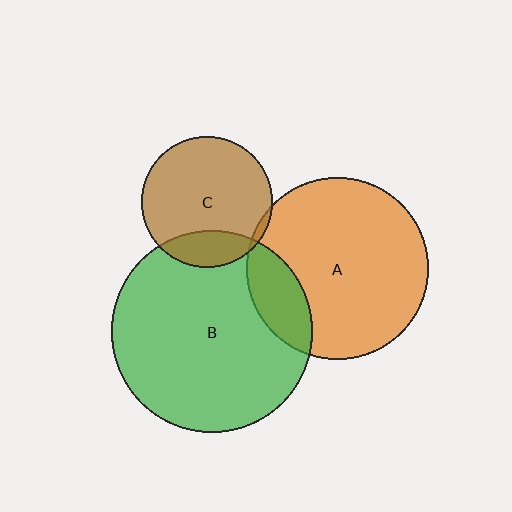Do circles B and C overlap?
Yes.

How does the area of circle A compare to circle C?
Approximately 1.9 times.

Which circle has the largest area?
Circle B (green).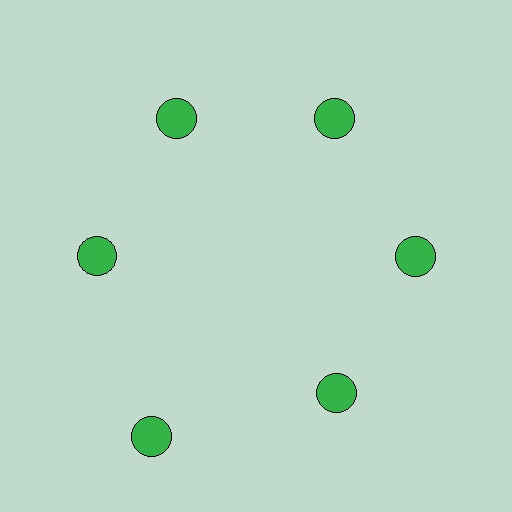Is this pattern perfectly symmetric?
No. The 6 green circles are arranged in a ring, but one element near the 7 o'clock position is pushed outward from the center, breaking the 6-fold rotational symmetry.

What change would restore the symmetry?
The symmetry would be restored by moving it inward, back onto the ring so that all 6 circles sit at equal angles and equal distance from the center.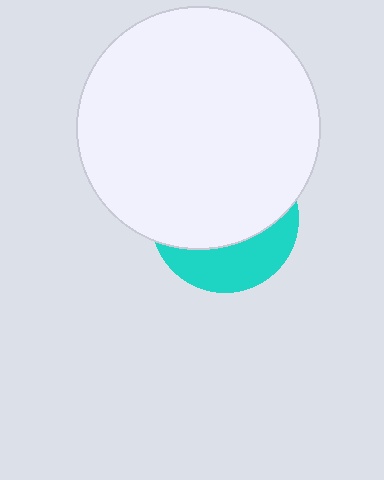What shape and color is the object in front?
The object in front is a white circle.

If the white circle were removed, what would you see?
You would see the complete cyan circle.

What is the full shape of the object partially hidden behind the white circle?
The partially hidden object is a cyan circle.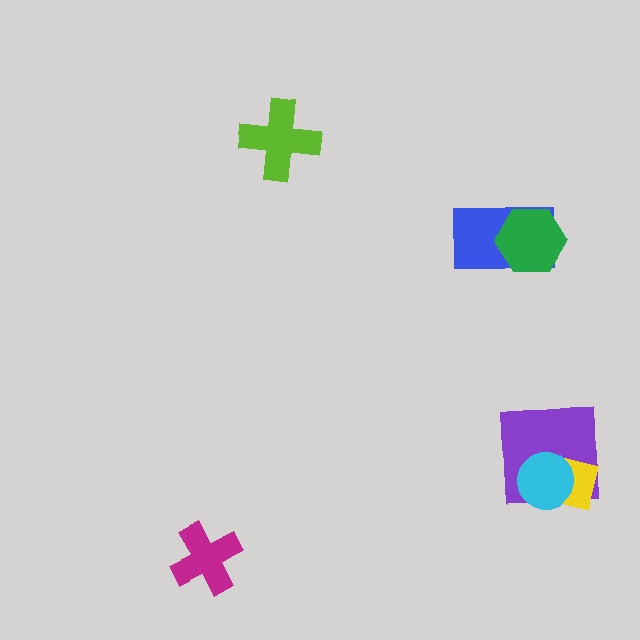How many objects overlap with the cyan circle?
2 objects overlap with the cyan circle.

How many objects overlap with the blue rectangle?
1 object overlaps with the blue rectangle.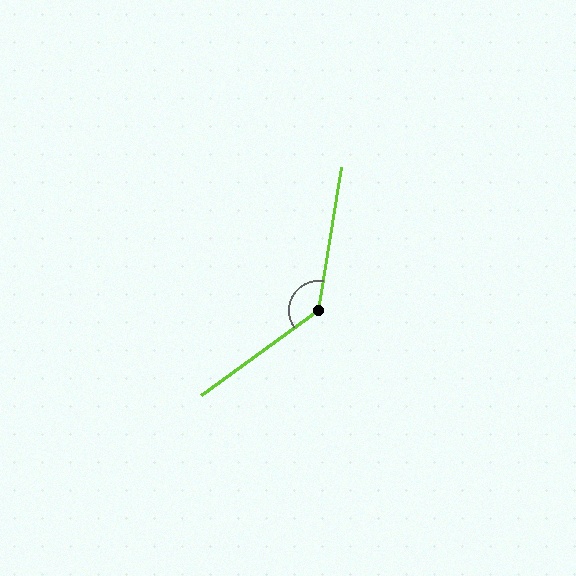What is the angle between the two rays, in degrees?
Approximately 135 degrees.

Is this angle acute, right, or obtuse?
It is obtuse.